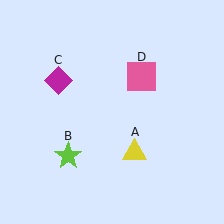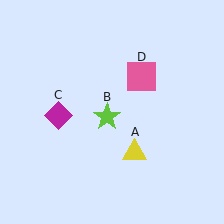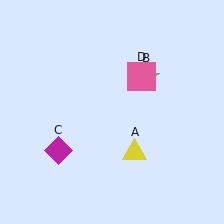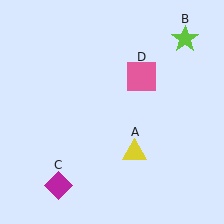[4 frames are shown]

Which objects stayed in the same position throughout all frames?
Yellow triangle (object A) and pink square (object D) remained stationary.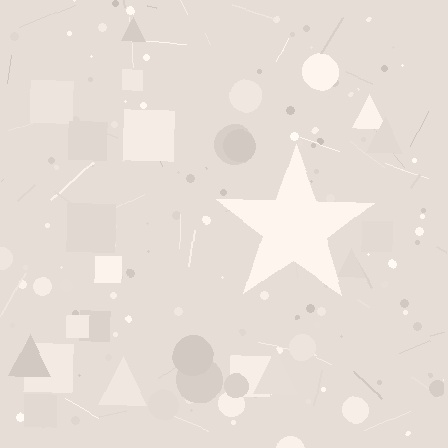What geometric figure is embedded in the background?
A star is embedded in the background.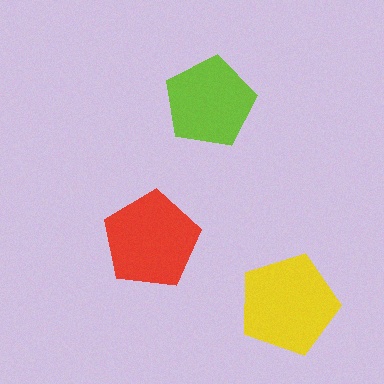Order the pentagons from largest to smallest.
the yellow one, the red one, the lime one.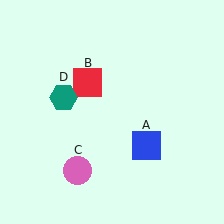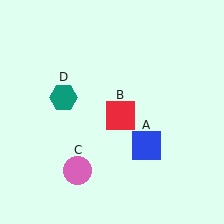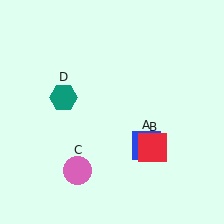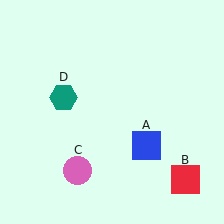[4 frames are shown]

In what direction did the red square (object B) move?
The red square (object B) moved down and to the right.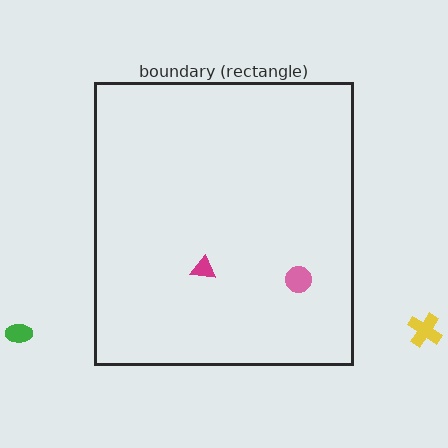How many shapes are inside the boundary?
2 inside, 2 outside.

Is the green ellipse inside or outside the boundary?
Outside.